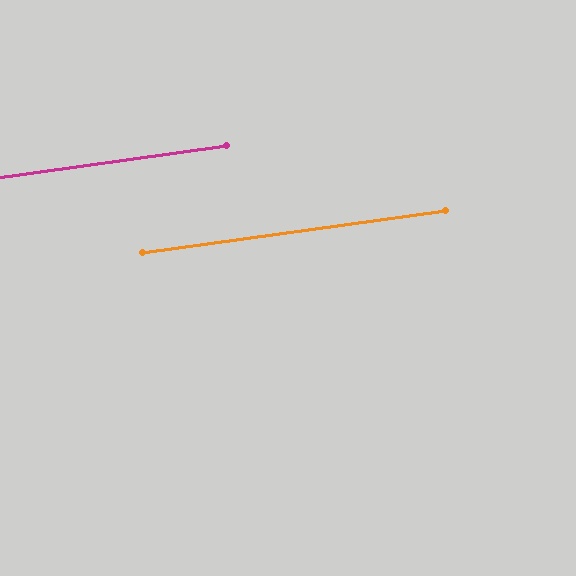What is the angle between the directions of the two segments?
Approximately 0 degrees.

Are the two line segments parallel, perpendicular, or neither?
Parallel — their directions differ by only 0.2°.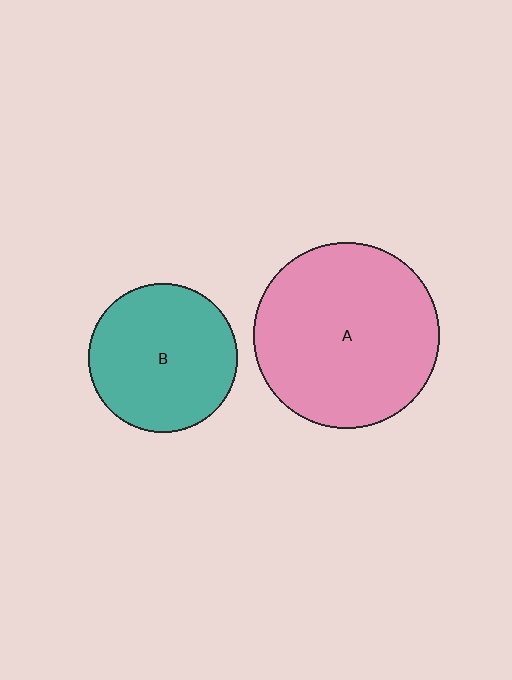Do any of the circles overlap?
No, none of the circles overlap.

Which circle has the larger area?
Circle A (pink).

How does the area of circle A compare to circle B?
Approximately 1.6 times.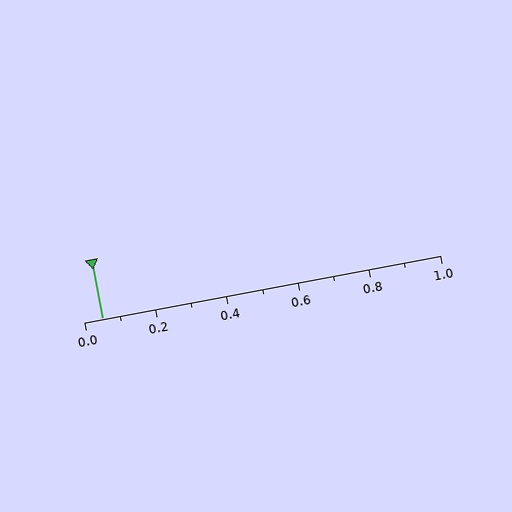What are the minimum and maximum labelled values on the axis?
The axis runs from 0.0 to 1.0.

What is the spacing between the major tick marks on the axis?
The major ticks are spaced 0.2 apart.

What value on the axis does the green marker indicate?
The marker indicates approximately 0.05.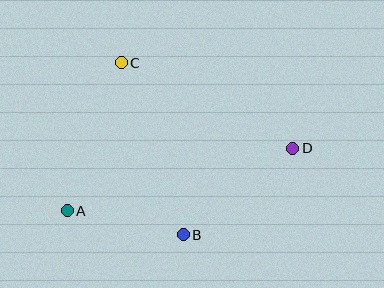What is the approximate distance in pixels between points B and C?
The distance between B and C is approximately 183 pixels.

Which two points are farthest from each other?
Points A and D are farthest from each other.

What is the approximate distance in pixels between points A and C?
The distance between A and C is approximately 157 pixels.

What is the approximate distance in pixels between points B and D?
The distance between B and D is approximately 139 pixels.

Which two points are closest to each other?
Points A and B are closest to each other.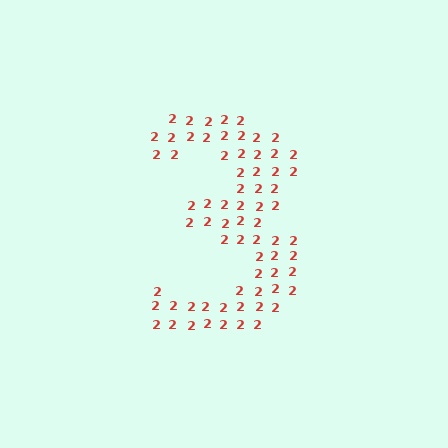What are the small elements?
The small elements are digit 2's.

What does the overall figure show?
The overall figure shows the digit 3.